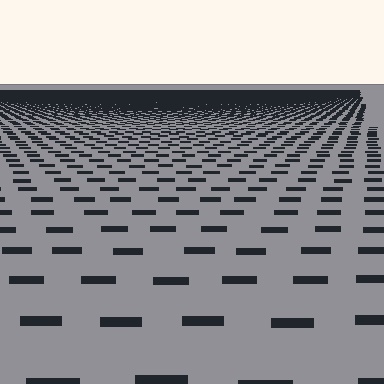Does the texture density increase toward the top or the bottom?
Density increases toward the top.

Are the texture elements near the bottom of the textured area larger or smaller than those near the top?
Larger. Near the bottom, elements are closer to the viewer and appear at a bigger on-screen size.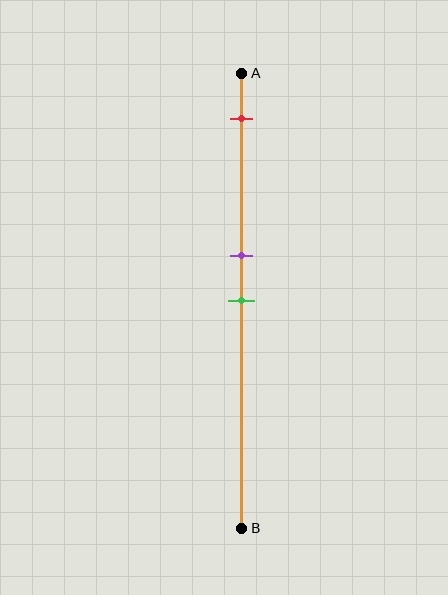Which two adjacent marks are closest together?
The purple and green marks are the closest adjacent pair.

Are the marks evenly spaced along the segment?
No, the marks are not evenly spaced.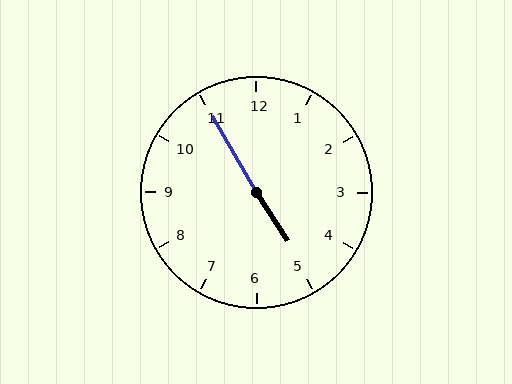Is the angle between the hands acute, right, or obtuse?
It is obtuse.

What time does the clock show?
4:55.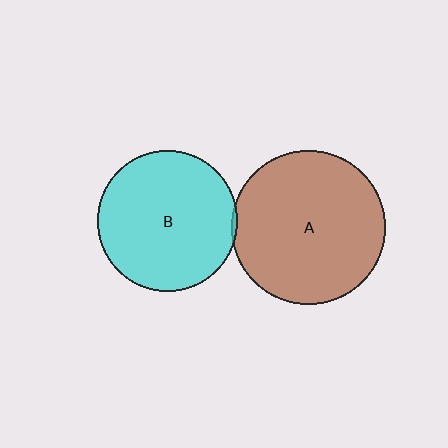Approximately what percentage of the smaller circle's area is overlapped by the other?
Approximately 5%.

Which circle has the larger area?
Circle A (brown).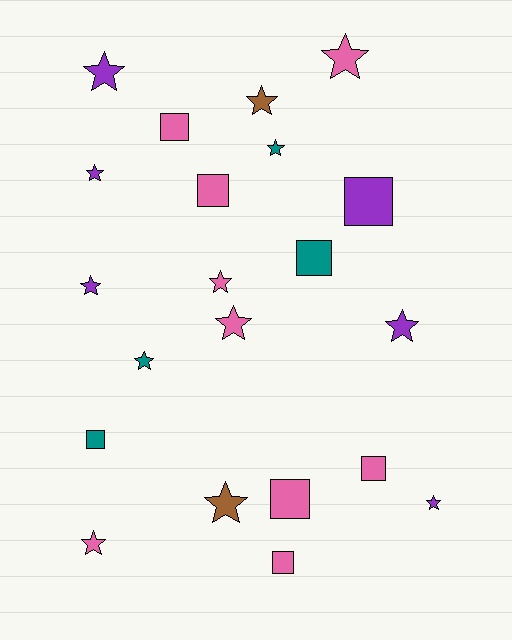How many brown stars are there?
There are 2 brown stars.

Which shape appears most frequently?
Star, with 13 objects.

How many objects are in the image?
There are 21 objects.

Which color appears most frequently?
Pink, with 9 objects.